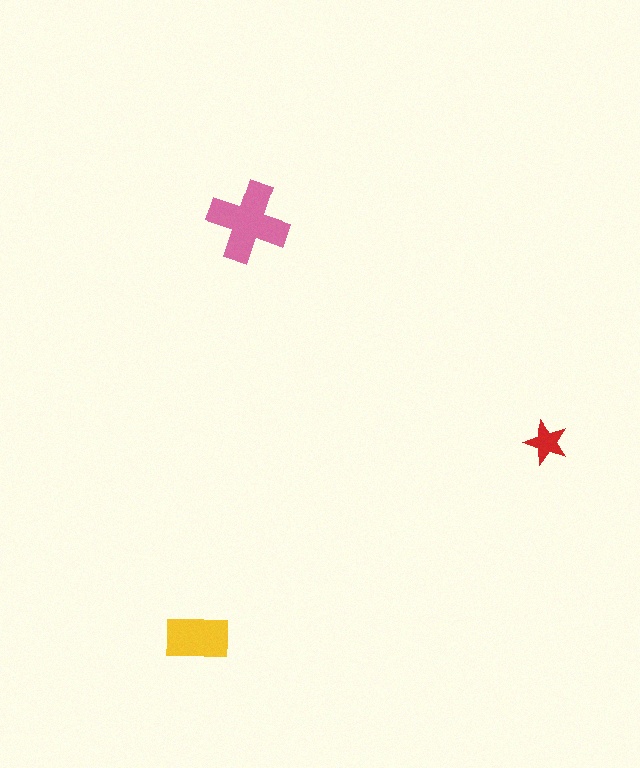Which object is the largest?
The pink cross.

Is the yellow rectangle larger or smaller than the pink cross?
Smaller.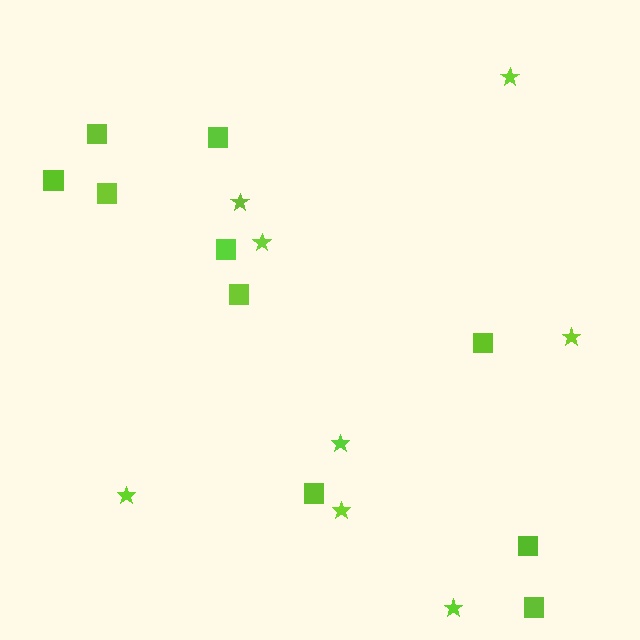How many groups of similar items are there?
There are 2 groups: one group of stars (8) and one group of squares (10).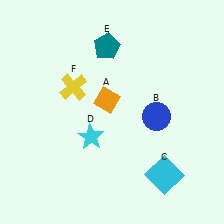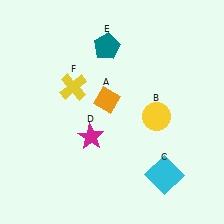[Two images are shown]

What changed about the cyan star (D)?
In Image 1, D is cyan. In Image 2, it changed to magenta.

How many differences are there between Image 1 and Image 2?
There are 2 differences between the two images.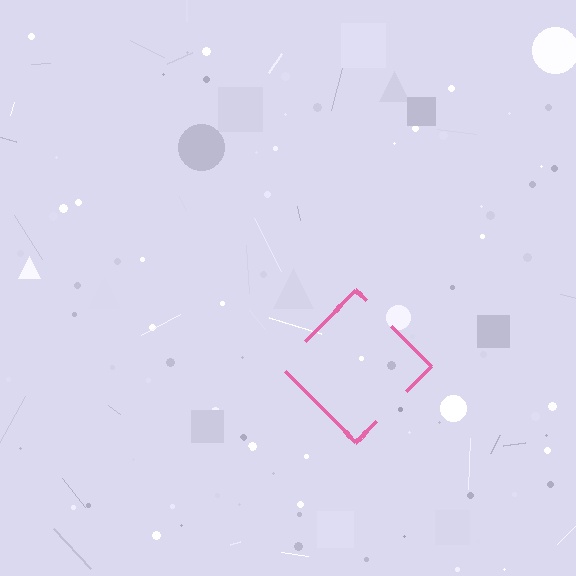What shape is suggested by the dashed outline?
The dashed outline suggests a diamond.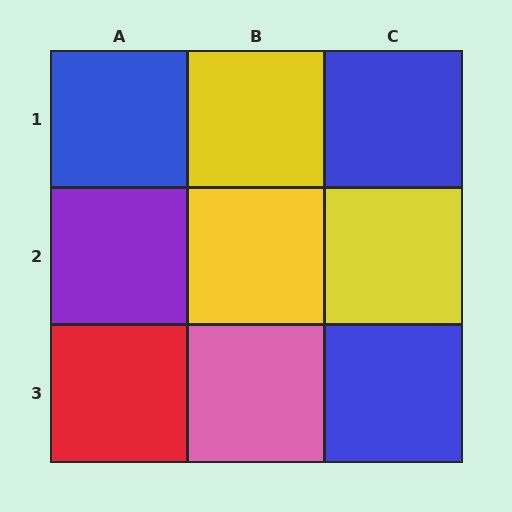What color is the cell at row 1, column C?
Blue.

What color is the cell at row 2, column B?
Yellow.